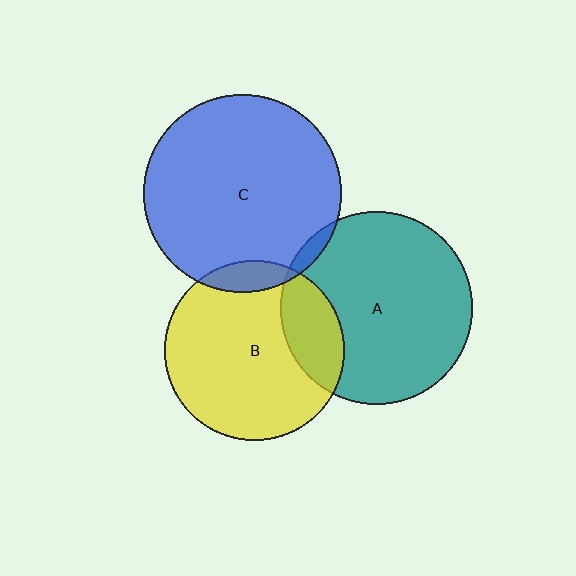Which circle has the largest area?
Circle C (blue).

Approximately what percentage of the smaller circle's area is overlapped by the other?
Approximately 10%.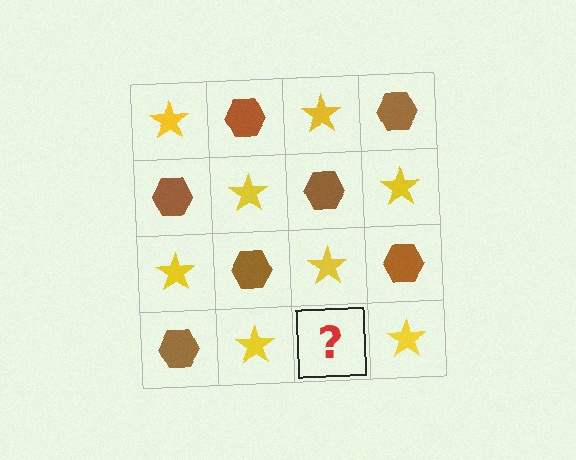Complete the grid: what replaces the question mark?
The question mark should be replaced with a brown hexagon.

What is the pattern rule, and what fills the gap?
The rule is that it alternates yellow star and brown hexagon in a checkerboard pattern. The gap should be filled with a brown hexagon.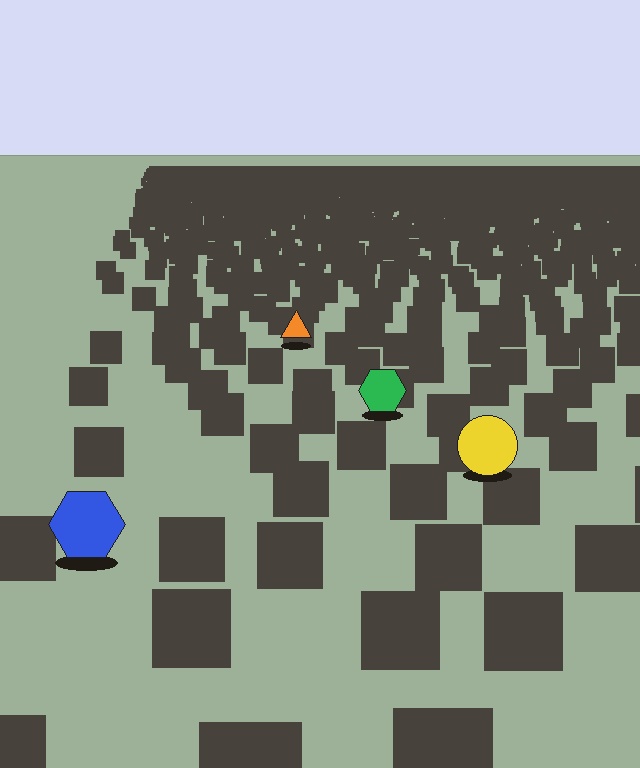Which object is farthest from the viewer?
The orange triangle is farthest from the viewer. It appears smaller and the ground texture around it is denser.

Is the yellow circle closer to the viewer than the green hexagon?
Yes. The yellow circle is closer — you can tell from the texture gradient: the ground texture is coarser near it.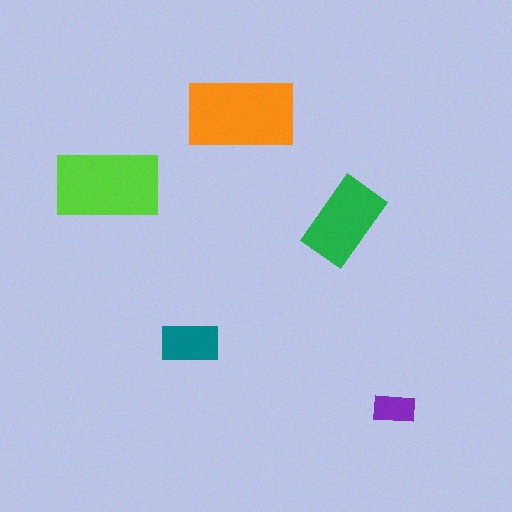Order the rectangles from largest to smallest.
the orange one, the lime one, the green one, the teal one, the purple one.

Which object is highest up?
The orange rectangle is topmost.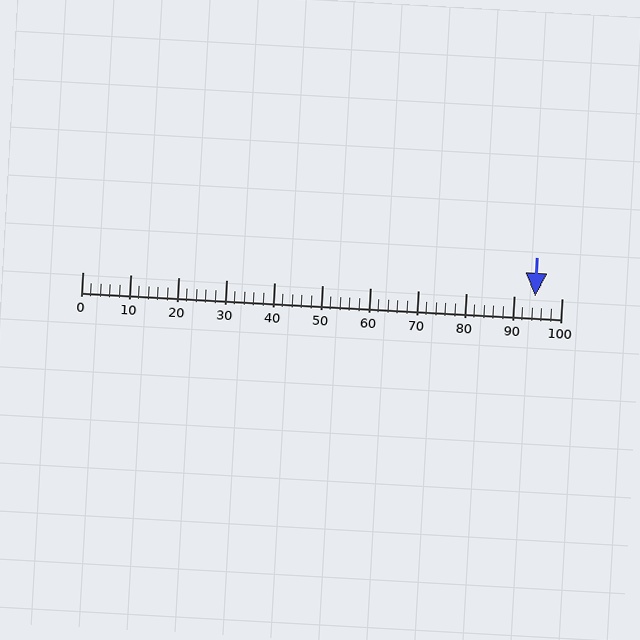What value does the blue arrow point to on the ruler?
The blue arrow points to approximately 94.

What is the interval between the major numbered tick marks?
The major tick marks are spaced 10 units apart.